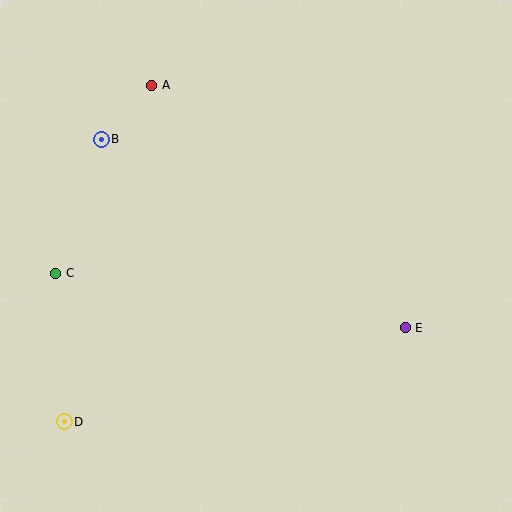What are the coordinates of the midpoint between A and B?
The midpoint between A and B is at (127, 112).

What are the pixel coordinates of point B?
Point B is at (101, 139).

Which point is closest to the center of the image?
Point E at (405, 328) is closest to the center.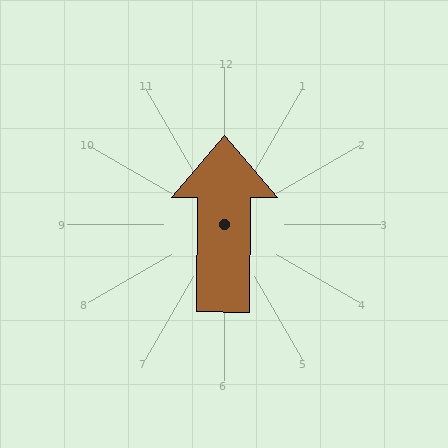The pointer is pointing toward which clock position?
Roughly 12 o'clock.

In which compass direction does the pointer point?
North.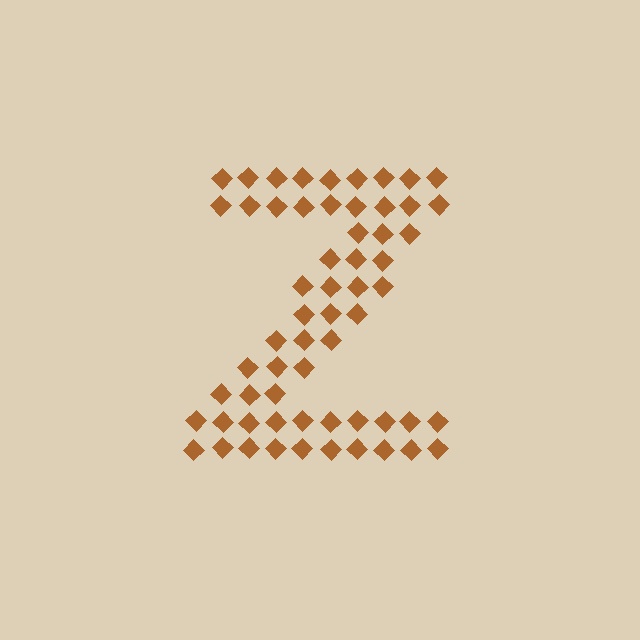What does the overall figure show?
The overall figure shows the letter Z.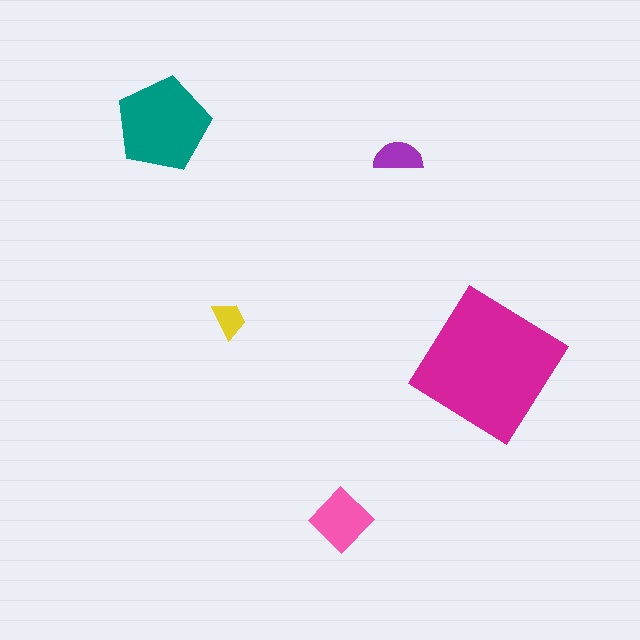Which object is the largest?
The magenta diamond.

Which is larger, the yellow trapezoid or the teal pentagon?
The teal pentagon.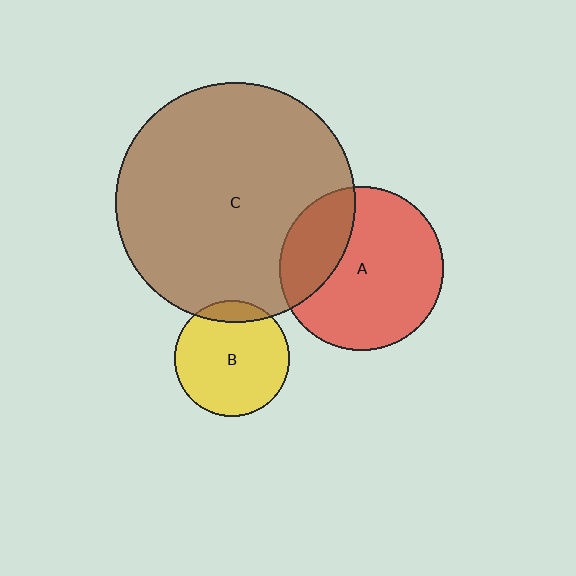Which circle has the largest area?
Circle C (brown).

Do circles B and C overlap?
Yes.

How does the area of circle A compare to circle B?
Approximately 2.0 times.